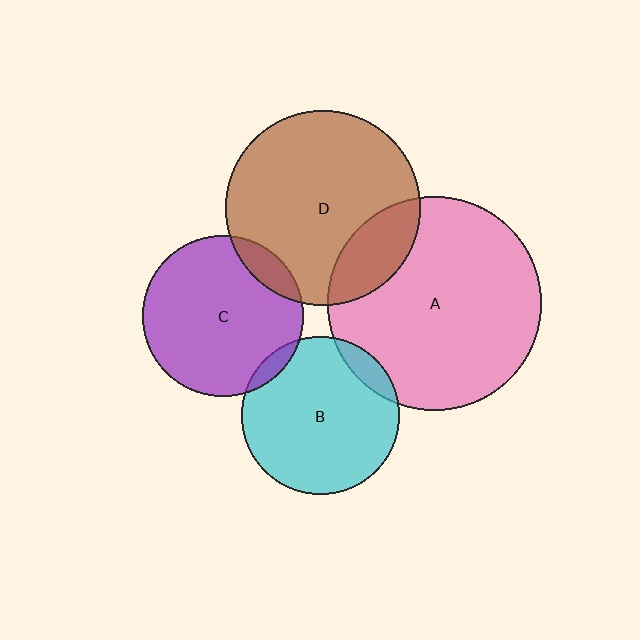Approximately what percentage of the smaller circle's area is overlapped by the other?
Approximately 10%.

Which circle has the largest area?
Circle A (pink).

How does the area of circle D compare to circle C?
Approximately 1.5 times.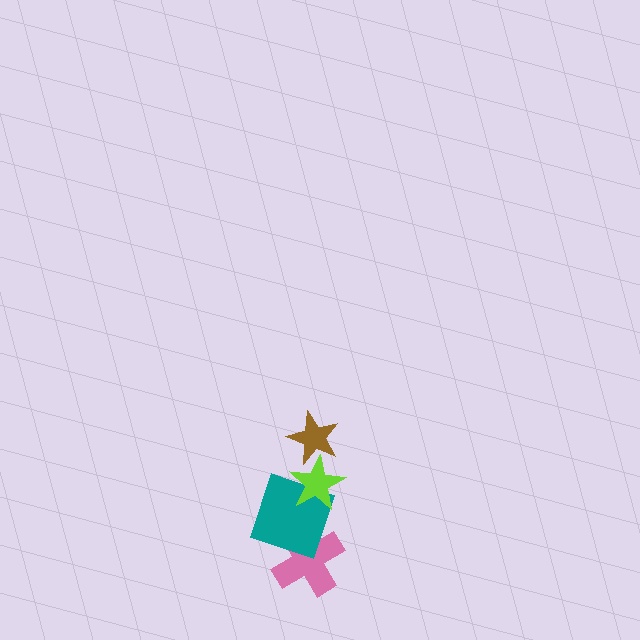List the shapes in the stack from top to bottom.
From top to bottom: the brown star, the lime star, the teal square, the pink cross.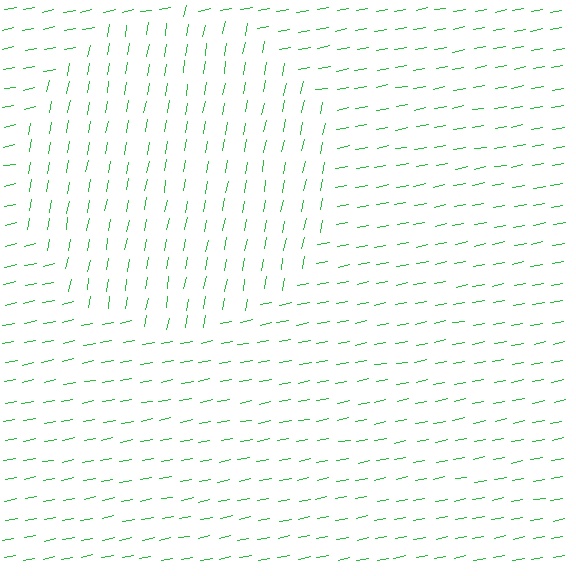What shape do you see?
I see a circle.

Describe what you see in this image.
The image is filled with small green line segments. A circle region in the image has lines oriented differently from the surrounding lines, creating a visible texture boundary.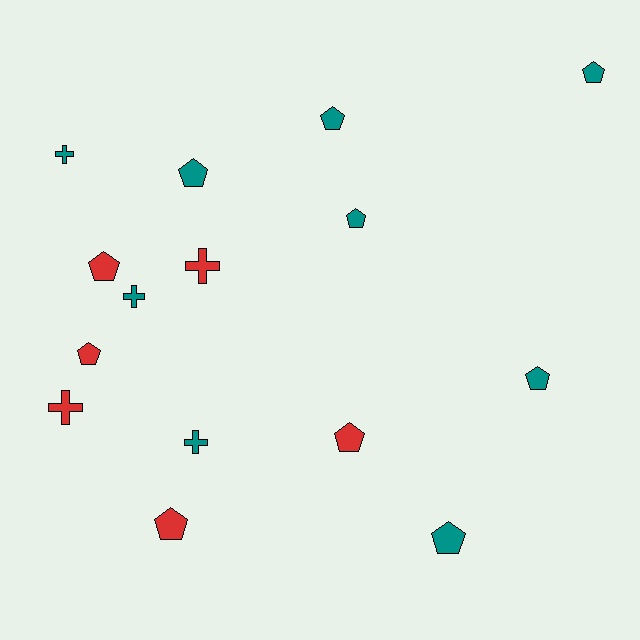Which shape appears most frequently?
Pentagon, with 10 objects.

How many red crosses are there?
There are 2 red crosses.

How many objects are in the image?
There are 15 objects.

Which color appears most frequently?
Teal, with 9 objects.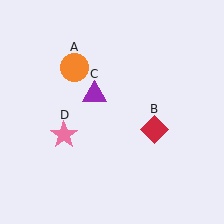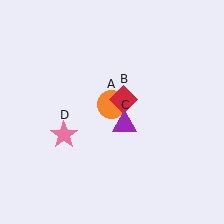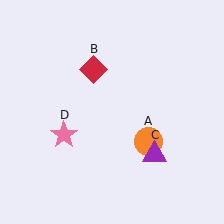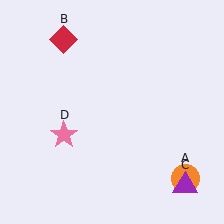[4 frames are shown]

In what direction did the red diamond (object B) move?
The red diamond (object B) moved up and to the left.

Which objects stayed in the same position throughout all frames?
Pink star (object D) remained stationary.